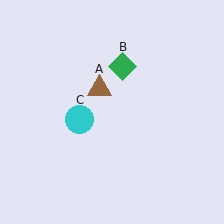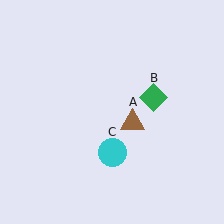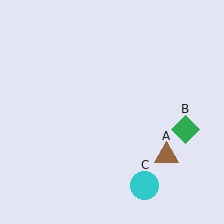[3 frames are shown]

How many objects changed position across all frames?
3 objects changed position: brown triangle (object A), green diamond (object B), cyan circle (object C).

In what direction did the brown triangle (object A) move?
The brown triangle (object A) moved down and to the right.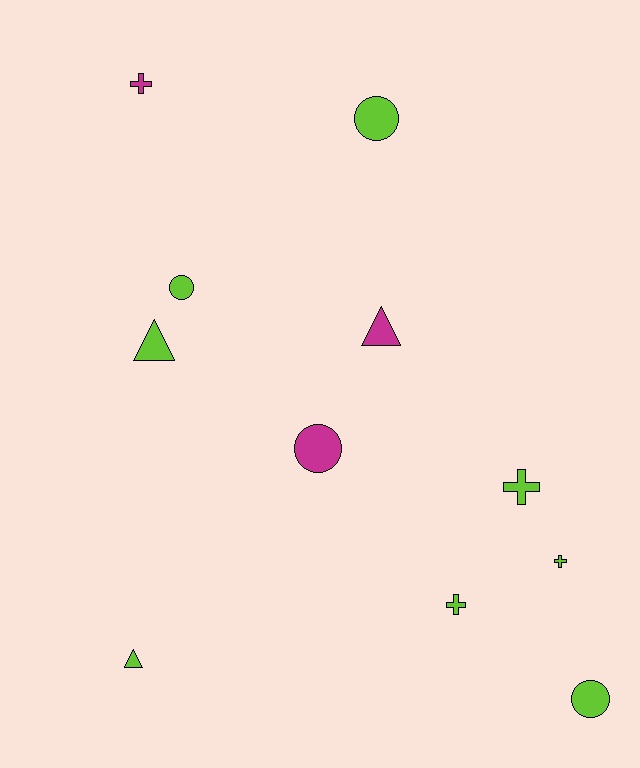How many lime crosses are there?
There are 3 lime crosses.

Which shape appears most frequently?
Cross, with 4 objects.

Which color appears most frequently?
Lime, with 8 objects.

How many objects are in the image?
There are 11 objects.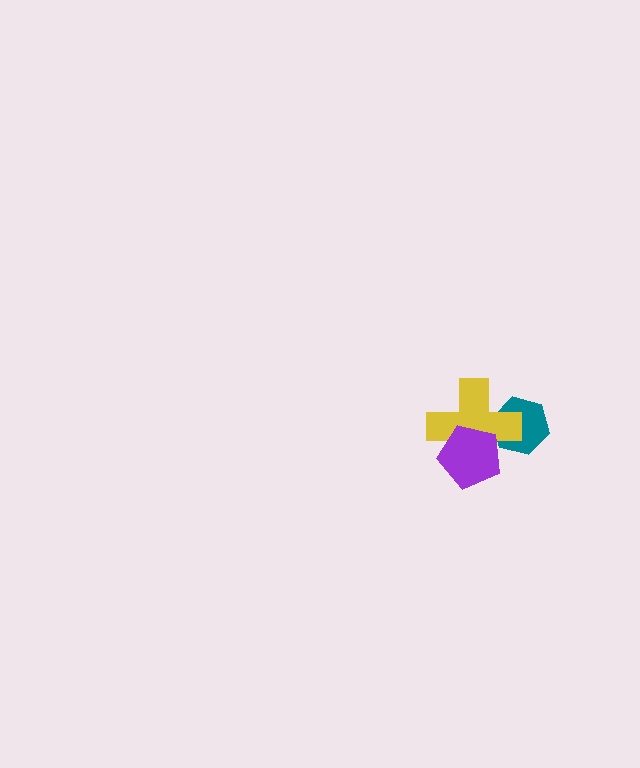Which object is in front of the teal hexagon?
The yellow cross is in front of the teal hexagon.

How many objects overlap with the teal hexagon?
1 object overlaps with the teal hexagon.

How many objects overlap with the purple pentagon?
1 object overlaps with the purple pentagon.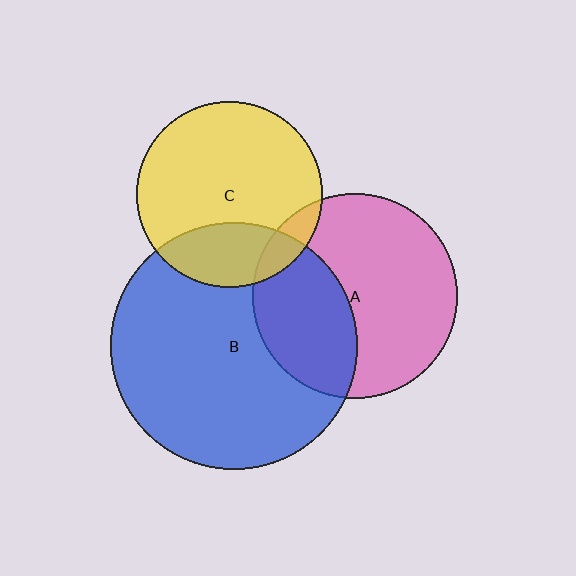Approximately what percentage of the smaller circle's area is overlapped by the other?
Approximately 10%.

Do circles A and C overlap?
Yes.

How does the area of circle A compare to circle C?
Approximately 1.2 times.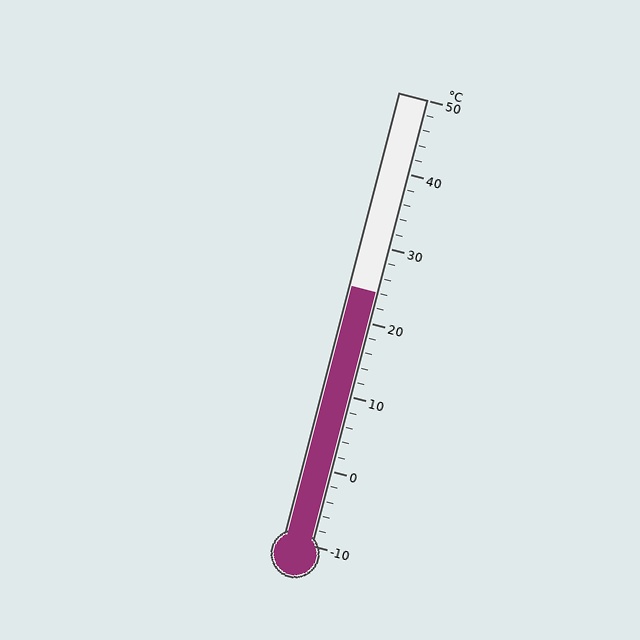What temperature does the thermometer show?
The thermometer shows approximately 24°C.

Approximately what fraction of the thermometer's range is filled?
The thermometer is filled to approximately 55% of its range.